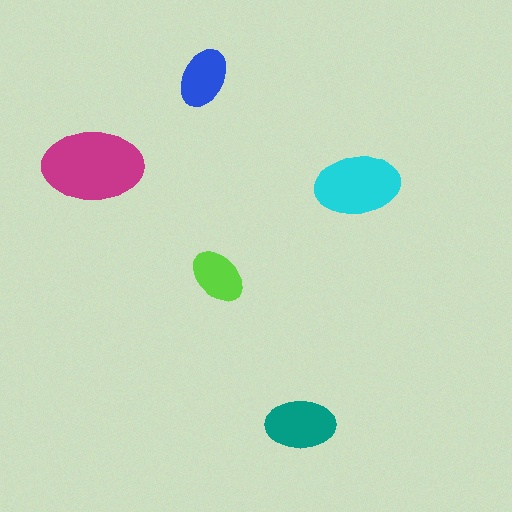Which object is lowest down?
The teal ellipse is bottommost.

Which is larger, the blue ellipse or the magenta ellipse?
The magenta one.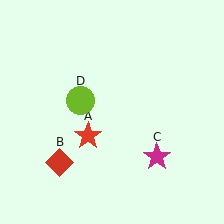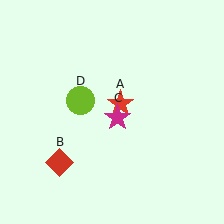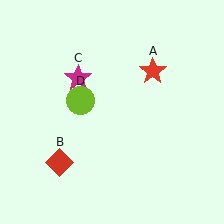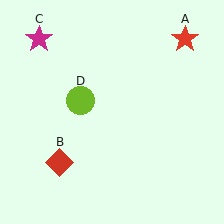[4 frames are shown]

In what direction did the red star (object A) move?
The red star (object A) moved up and to the right.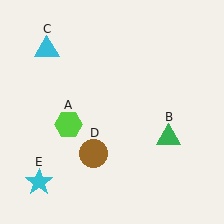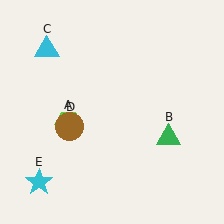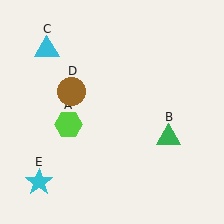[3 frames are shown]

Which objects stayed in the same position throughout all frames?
Lime hexagon (object A) and green triangle (object B) and cyan triangle (object C) and cyan star (object E) remained stationary.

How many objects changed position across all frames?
1 object changed position: brown circle (object D).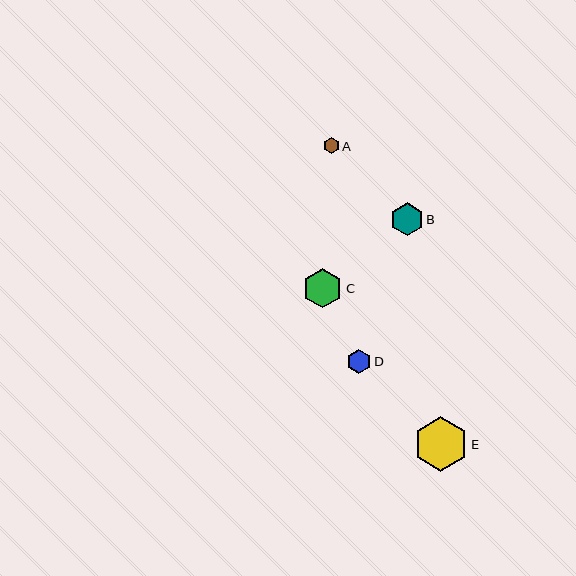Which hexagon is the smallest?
Hexagon A is the smallest with a size of approximately 16 pixels.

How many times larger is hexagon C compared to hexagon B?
Hexagon C is approximately 1.2 times the size of hexagon B.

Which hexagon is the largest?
Hexagon E is the largest with a size of approximately 54 pixels.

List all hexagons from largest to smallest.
From largest to smallest: E, C, B, D, A.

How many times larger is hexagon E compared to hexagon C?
Hexagon E is approximately 1.4 times the size of hexagon C.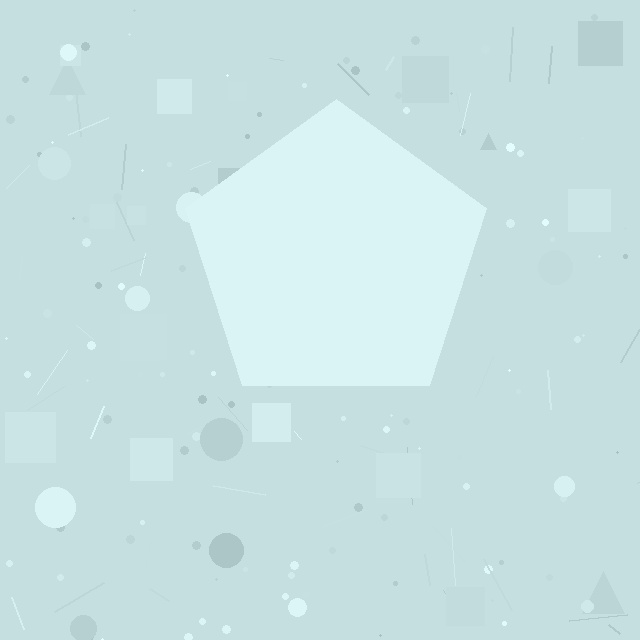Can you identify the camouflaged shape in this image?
The camouflaged shape is a pentagon.